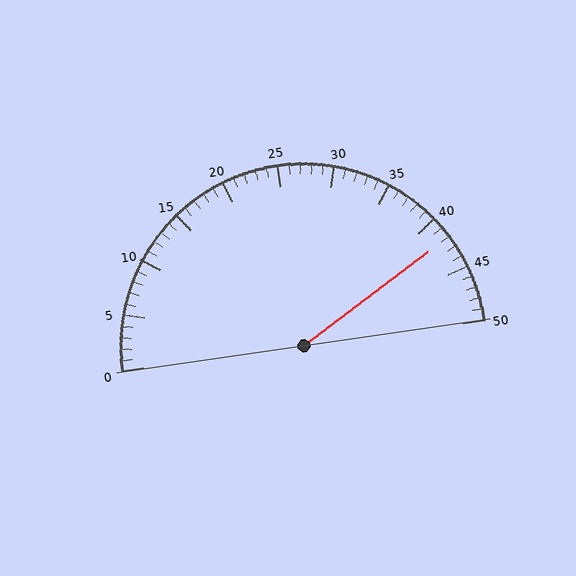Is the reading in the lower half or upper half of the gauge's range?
The reading is in the upper half of the range (0 to 50).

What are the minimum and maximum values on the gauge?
The gauge ranges from 0 to 50.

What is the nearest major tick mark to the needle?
The nearest major tick mark is 40.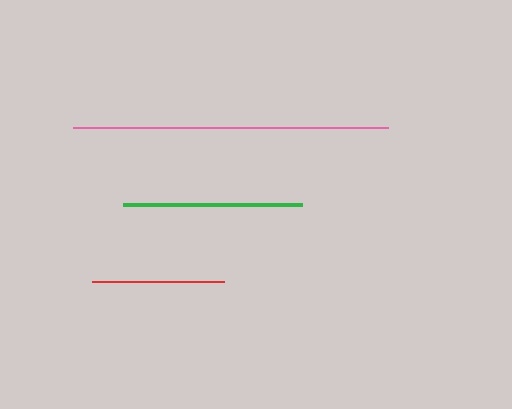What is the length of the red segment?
The red segment is approximately 131 pixels long.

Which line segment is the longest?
The pink line is the longest at approximately 316 pixels.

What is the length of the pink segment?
The pink segment is approximately 316 pixels long.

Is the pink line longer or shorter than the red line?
The pink line is longer than the red line.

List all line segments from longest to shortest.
From longest to shortest: pink, green, red.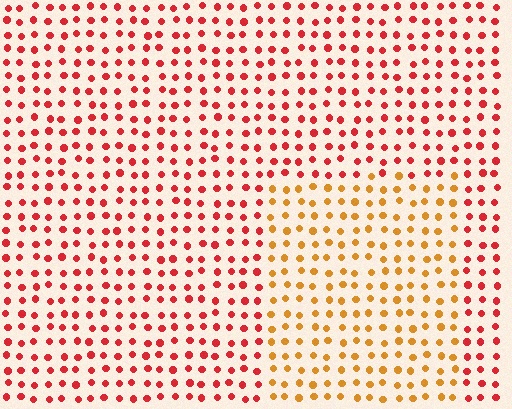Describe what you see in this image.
The image is filled with small red elements in a uniform arrangement. A rectangle-shaped region is visible where the elements are tinted to a slightly different hue, forming a subtle color boundary.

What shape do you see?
I see a rectangle.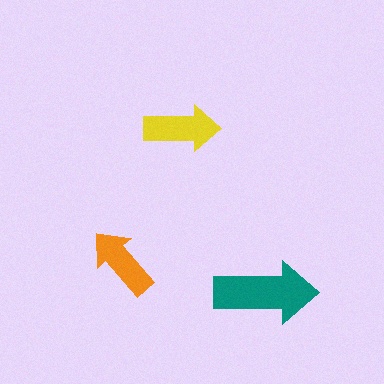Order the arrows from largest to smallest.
the teal one, the yellow one, the orange one.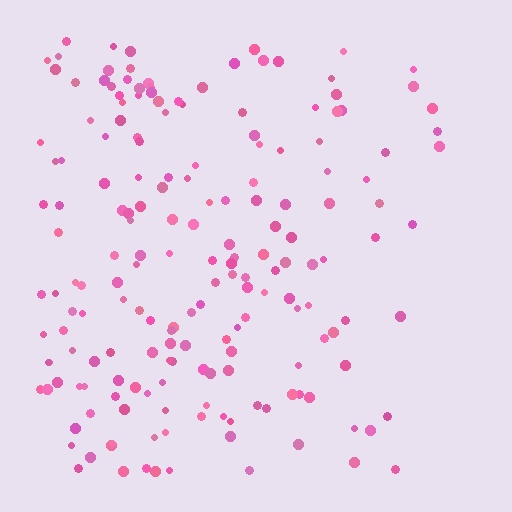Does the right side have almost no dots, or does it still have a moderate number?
Still a moderate number, just noticeably fewer than the left.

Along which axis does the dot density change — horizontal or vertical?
Horizontal.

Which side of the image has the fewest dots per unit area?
The right.